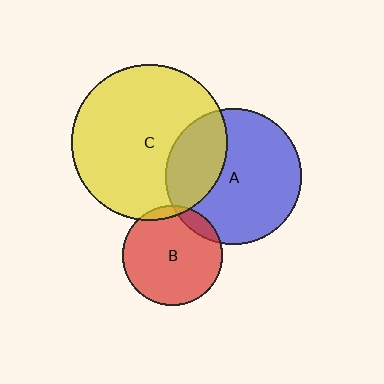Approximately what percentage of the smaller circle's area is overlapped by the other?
Approximately 30%.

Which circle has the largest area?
Circle C (yellow).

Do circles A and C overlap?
Yes.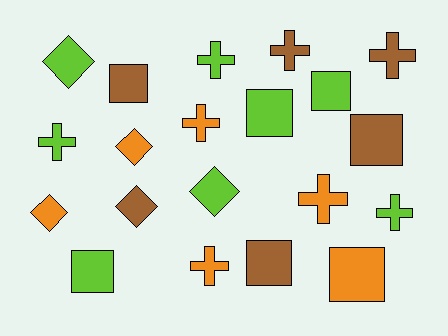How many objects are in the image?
There are 20 objects.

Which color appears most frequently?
Lime, with 8 objects.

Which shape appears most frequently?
Cross, with 8 objects.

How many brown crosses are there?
There are 2 brown crosses.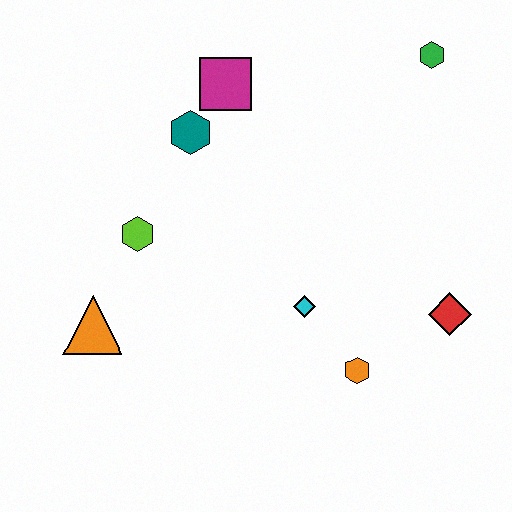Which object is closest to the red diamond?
The orange hexagon is closest to the red diamond.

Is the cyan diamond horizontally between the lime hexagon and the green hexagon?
Yes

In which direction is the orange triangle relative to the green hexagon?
The orange triangle is to the left of the green hexagon.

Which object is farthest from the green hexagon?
The orange triangle is farthest from the green hexagon.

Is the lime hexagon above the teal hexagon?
No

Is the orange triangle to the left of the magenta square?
Yes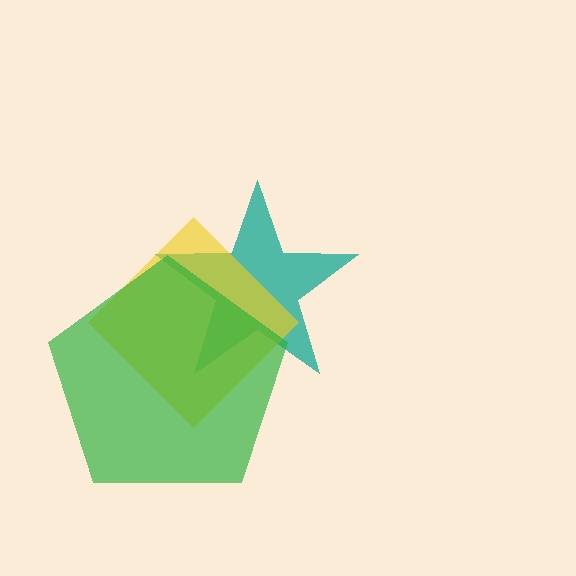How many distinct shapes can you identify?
There are 3 distinct shapes: a teal star, a yellow diamond, a green pentagon.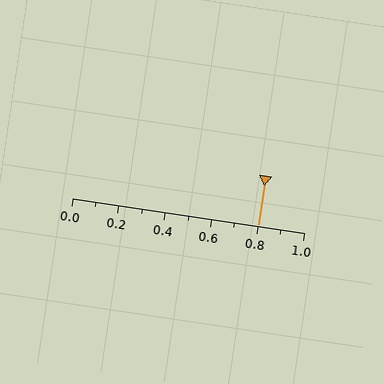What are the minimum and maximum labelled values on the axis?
The axis runs from 0.0 to 1.0.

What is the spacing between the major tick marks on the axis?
The major ticks are spaced 0.2 apart.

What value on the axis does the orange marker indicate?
The marker indicates approximately 0.8.